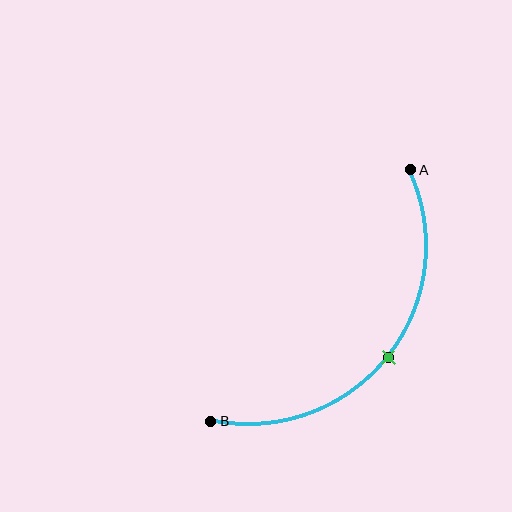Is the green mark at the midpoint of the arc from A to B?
Yes. The green mark lies on the arc at equal arc-length from both A and B — it is the arc midpoint.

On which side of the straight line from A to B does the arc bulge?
The arc bulges below and to the right of the straight line connecting A and B.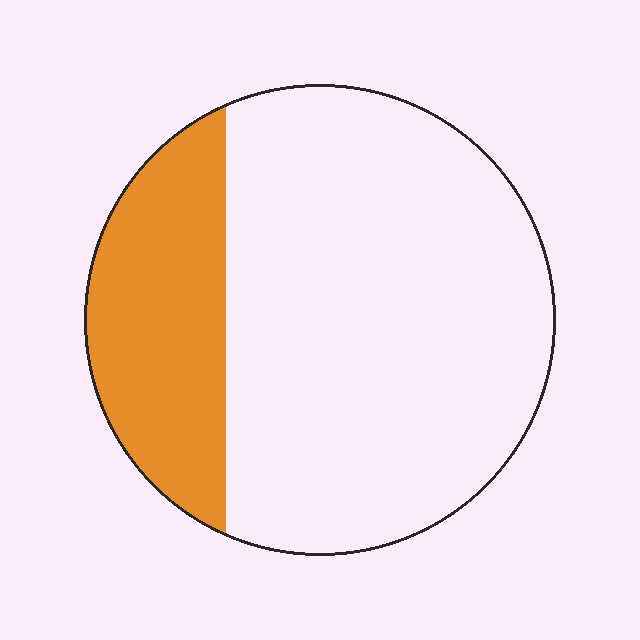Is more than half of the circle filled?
No.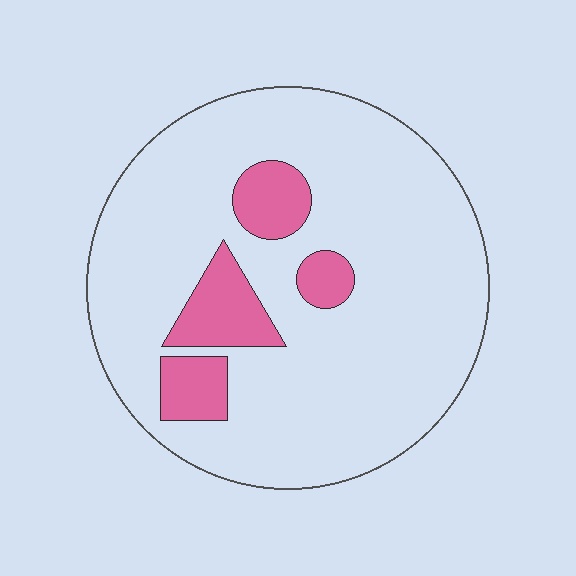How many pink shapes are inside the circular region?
4.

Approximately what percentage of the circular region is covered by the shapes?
Approximately 15%.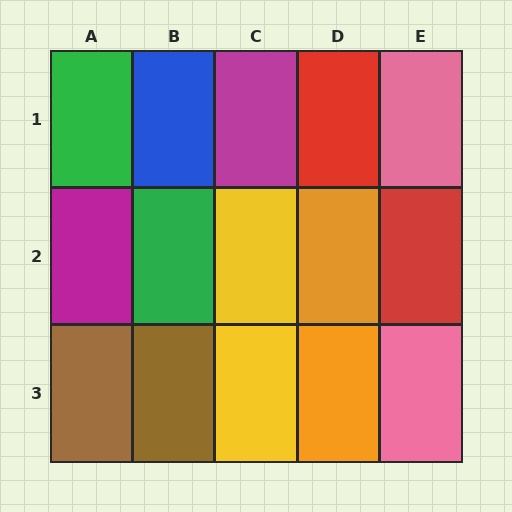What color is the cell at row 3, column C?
Yellow.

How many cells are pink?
2 cells are pink.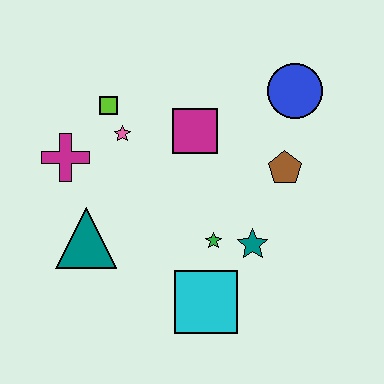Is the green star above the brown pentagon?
No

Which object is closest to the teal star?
The green star is closest to the teal star.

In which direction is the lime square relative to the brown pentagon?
The lime square is to the left of the brown pentagon.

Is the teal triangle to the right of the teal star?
No